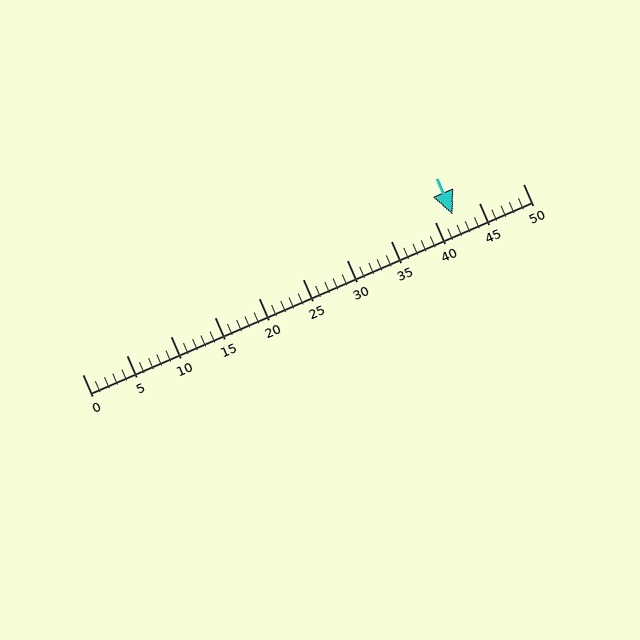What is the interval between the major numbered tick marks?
The major tick marks are spaced 5 units apart.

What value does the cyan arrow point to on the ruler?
The cyan arrow points to approximately 42.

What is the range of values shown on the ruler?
The ruler shows values from 0 to 50.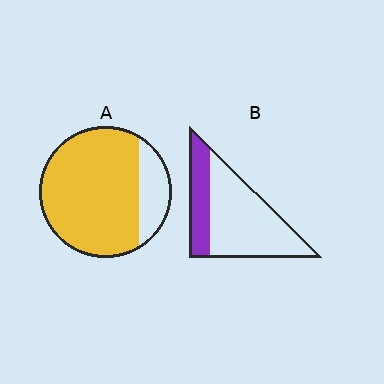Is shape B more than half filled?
No.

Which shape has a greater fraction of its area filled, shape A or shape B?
Shape A.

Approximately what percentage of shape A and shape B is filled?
A is approximately 80% and B is approximately 30%.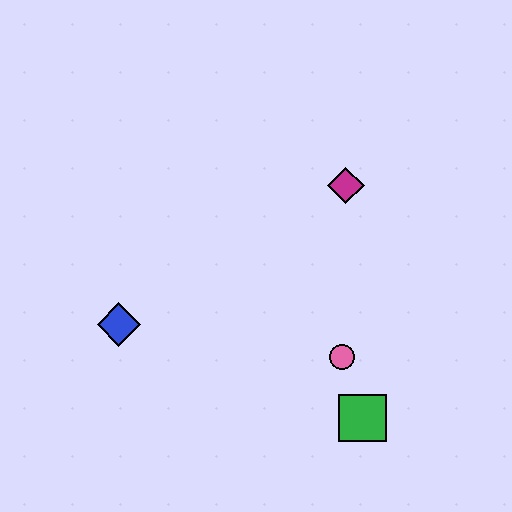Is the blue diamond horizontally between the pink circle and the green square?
No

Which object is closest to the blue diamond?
The pink circle is closest to the blue diamond.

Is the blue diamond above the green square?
Yes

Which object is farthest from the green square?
The blue diamond is farthest from the green square.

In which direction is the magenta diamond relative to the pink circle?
The magenta diamond is above the pink circle.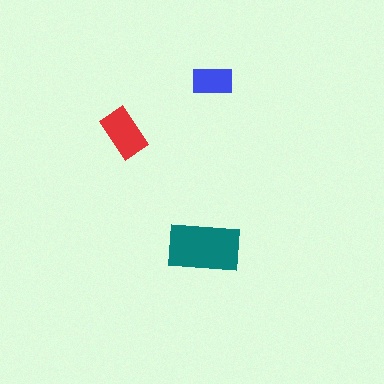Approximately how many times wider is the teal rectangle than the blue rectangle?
About 2 times wider.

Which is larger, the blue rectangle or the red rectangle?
The red one.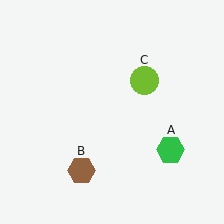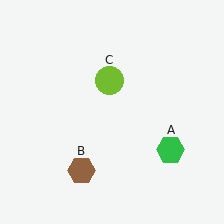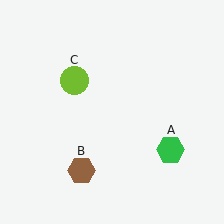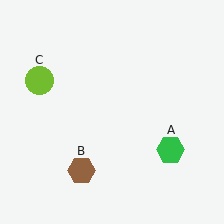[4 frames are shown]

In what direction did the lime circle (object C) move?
The lime circle (object C) moved left.